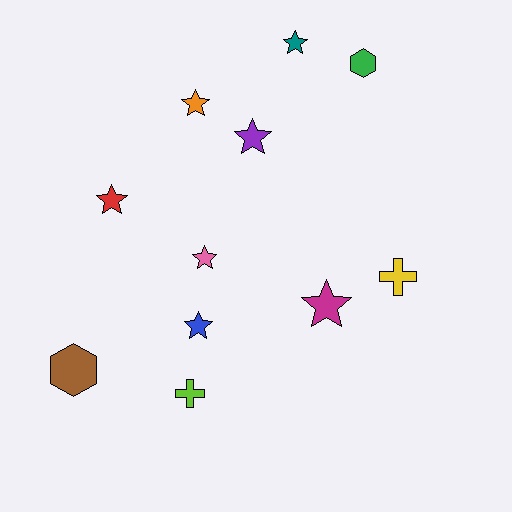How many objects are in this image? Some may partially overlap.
There are 11 objects.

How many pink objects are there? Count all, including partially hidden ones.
There is 1 pink object.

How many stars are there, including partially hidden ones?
There are 7 stars.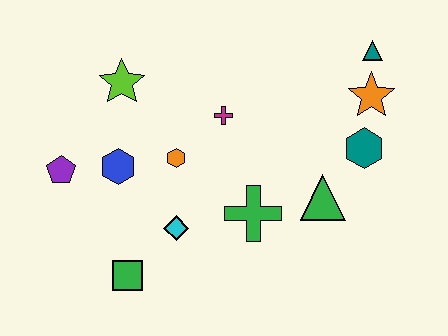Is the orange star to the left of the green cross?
No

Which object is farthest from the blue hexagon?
The teal triangle is farthest from the blue hexagon.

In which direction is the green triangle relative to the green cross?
The green triangle is to the right of the green cross.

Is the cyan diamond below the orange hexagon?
Yes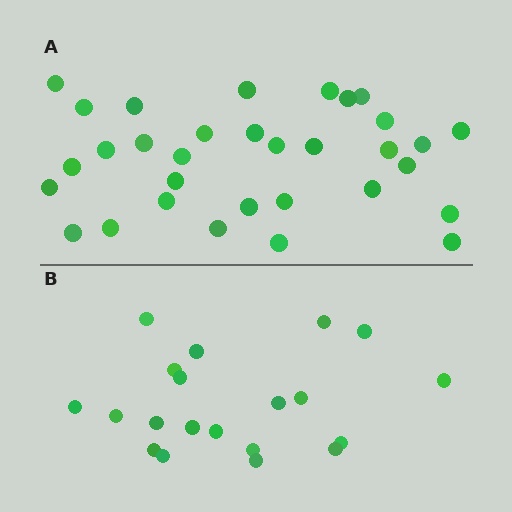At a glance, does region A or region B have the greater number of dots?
Region A (the top region) has more dots.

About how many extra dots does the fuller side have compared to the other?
Region A has roughly 12 or so more dots than region B.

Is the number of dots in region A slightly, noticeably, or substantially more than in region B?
Region A has substantially more. The ratio is roughly 1.6 to 1.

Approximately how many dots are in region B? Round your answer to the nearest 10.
About 20 dots.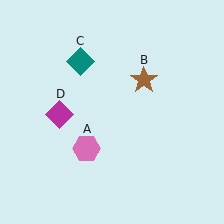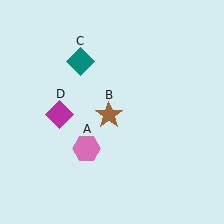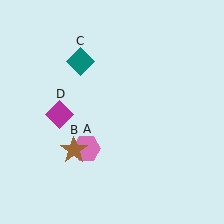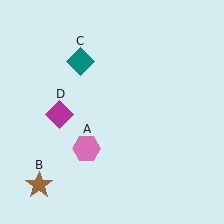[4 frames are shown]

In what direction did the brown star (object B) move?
The brown star (object B) moved down and to the left.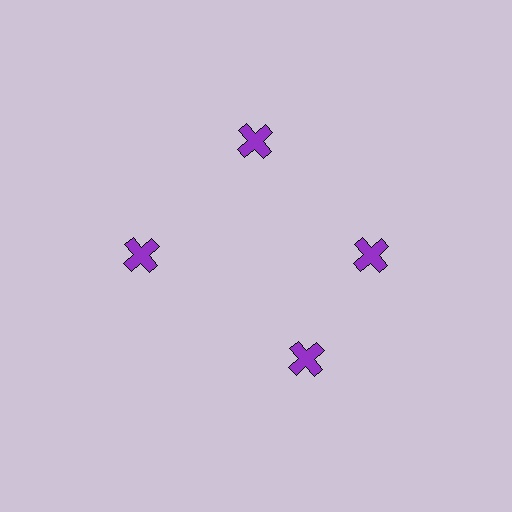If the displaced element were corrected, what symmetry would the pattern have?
It would have 4-fold rotational symmetry — the pattern would map onto itself every 90 degrees.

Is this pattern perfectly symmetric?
No. The 4 purple crosses are arranged in a ring, but one element near the 6 o'clock position is rotated out of alignment along the ring, breaking the 4-fold rotational symmetry.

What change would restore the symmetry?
The symmetry would be restored by rotating it back into even spacing with its neighbors so that all 4 crosses sit at equal angles and equal distance from the center.